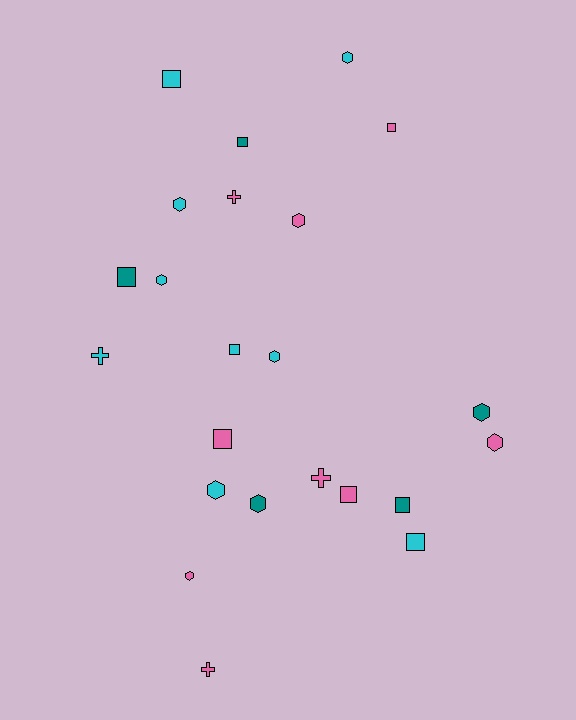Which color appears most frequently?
Pink, with 9 objects.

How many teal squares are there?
There are 3 teal squares.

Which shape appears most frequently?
Hexagon, with 10 objects.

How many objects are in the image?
There are 23 objects.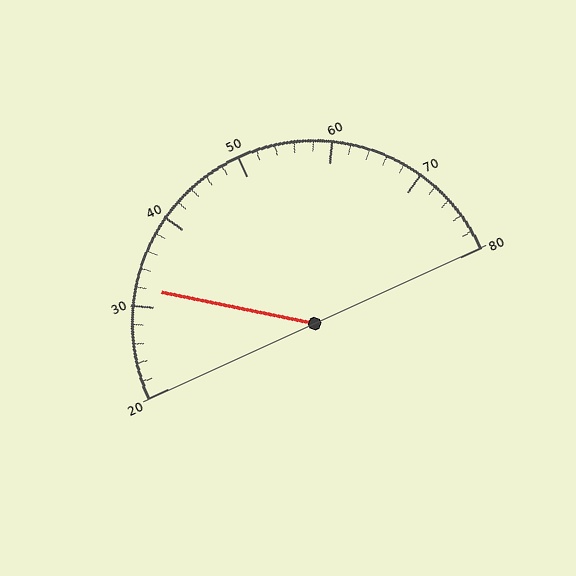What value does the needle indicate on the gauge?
The needle indicates approximately 32.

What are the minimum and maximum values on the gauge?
The gauge ranges from 20 to 80.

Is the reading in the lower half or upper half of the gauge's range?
The reading is in the lower half of the range (20 to 80).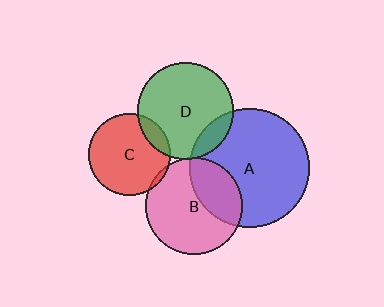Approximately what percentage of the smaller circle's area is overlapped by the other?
Approximately 5%.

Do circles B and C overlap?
Yes.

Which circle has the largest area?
Circle A (blue).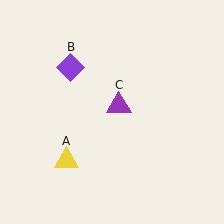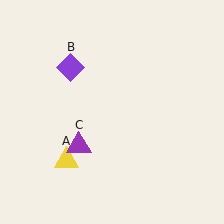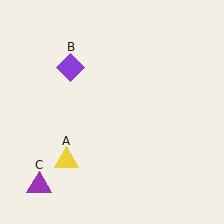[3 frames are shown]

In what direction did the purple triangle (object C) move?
The purple triangle (object C) moved down and to the left.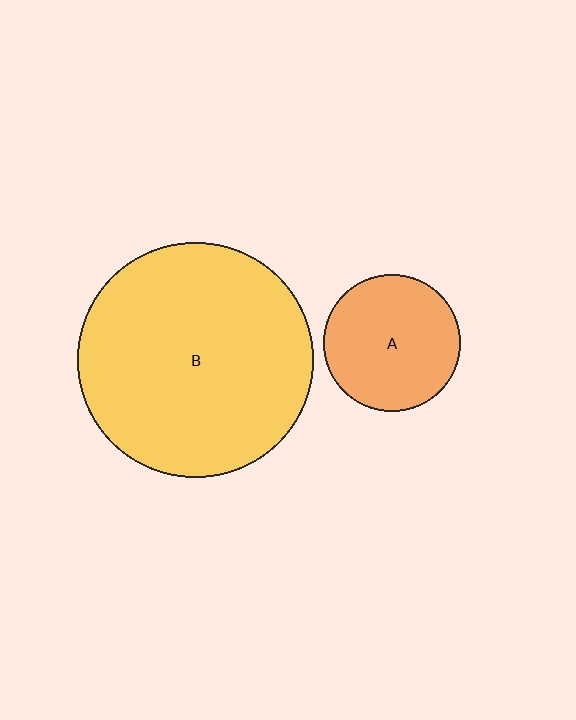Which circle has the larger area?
Circle B (yellow).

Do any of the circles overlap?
No, none of the circles overlap.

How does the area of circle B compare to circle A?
Approximately 3.0 times.